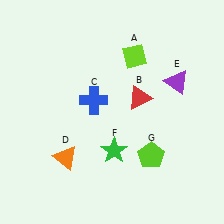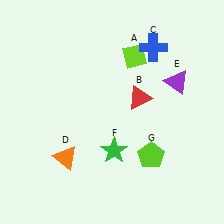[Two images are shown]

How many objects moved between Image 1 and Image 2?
1 object moved between the two images.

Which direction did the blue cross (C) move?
The blue cross (C) moved right.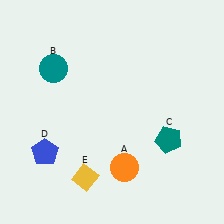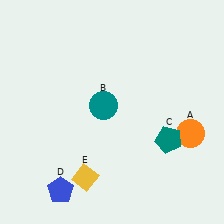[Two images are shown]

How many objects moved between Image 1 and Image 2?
3 objects moved between the two images.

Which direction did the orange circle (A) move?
The orange circle (A) moved right.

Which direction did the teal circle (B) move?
The teal circle (B) moved right.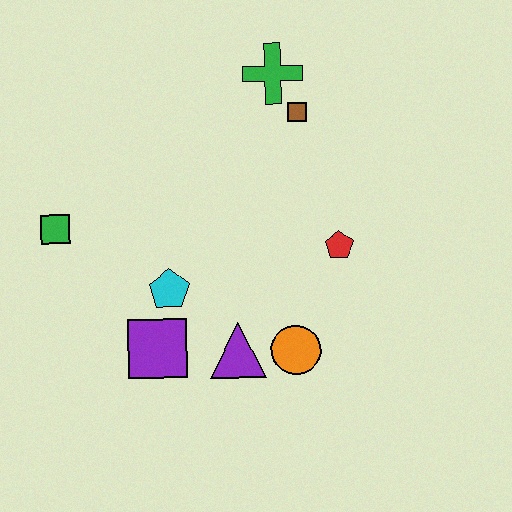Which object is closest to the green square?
The cyan pentagon is closest to the green square.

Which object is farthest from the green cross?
The purple square is farthest from the green cross.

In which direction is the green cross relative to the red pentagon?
The green cross is above the red pentagon.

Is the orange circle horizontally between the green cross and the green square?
No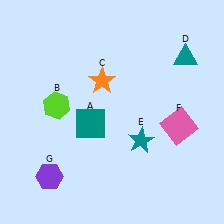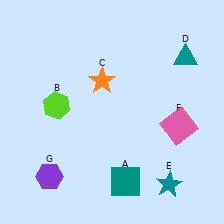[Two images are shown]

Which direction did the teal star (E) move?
The teal star (E) moved down.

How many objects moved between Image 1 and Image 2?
2 objects moved between the two images.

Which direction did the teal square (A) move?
The teal square (A) moved down.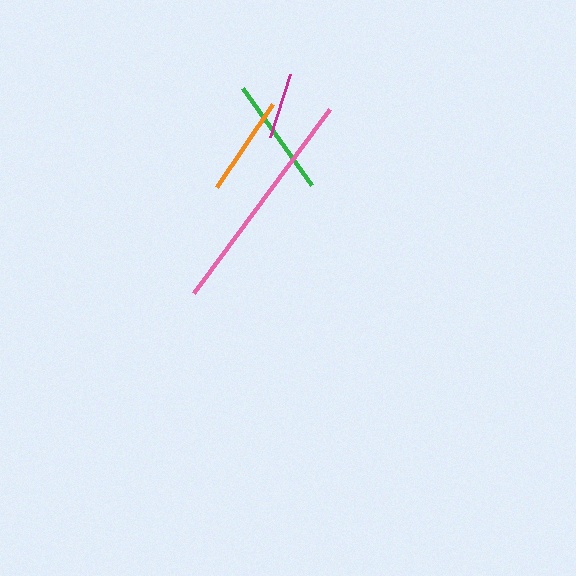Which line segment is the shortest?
The magenta line is the shortest at approximately 66 pixels.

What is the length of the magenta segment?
The magenta segment is approximately 66 pixels long.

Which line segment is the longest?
The pink line is the longest at approximately 229 pixels.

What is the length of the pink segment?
The pink segment is approximately 229 pixels long.